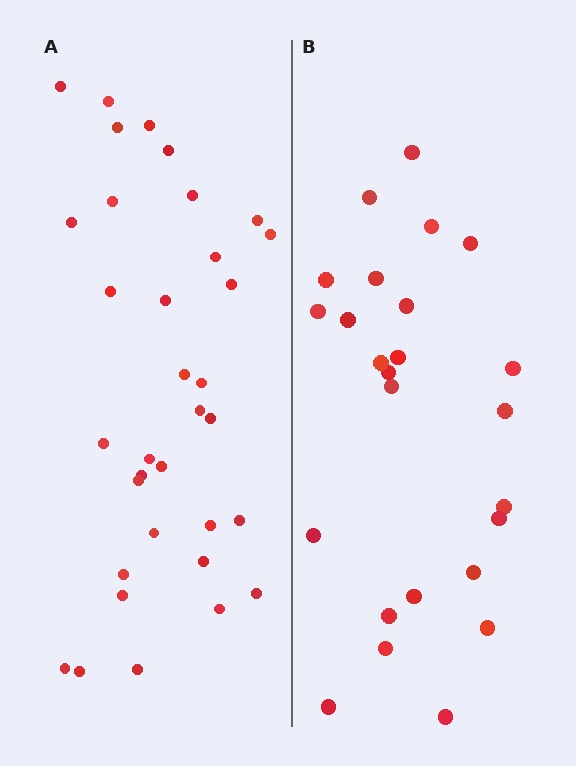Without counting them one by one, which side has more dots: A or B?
Region A (the left region) has more dots.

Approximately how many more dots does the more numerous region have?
Region A has roughly 8 or so more dots than region B.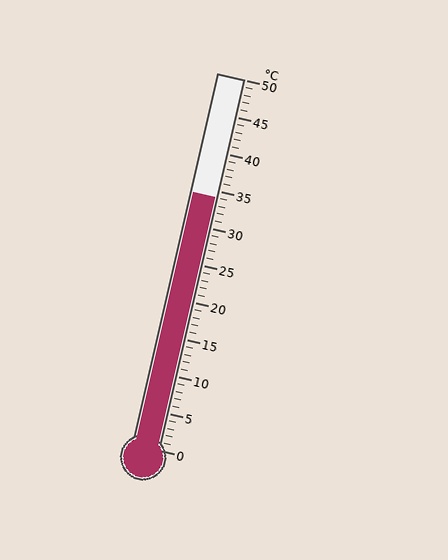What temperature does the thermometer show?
The thermometer shows approximately 34°C.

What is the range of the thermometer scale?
The thermometer scale ranges from 0°C to 50°C.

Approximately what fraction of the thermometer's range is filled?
The thermometer is filled to approximately 70% of its range.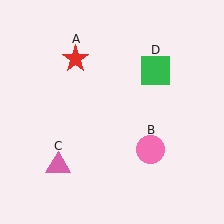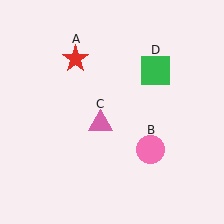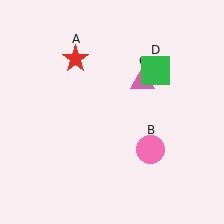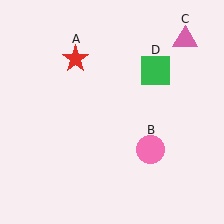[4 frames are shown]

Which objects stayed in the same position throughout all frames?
Red star (object A) and pink circle (object B) and green square (object D) remained stationary.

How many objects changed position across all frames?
1 object changed position: pink triangle (object C).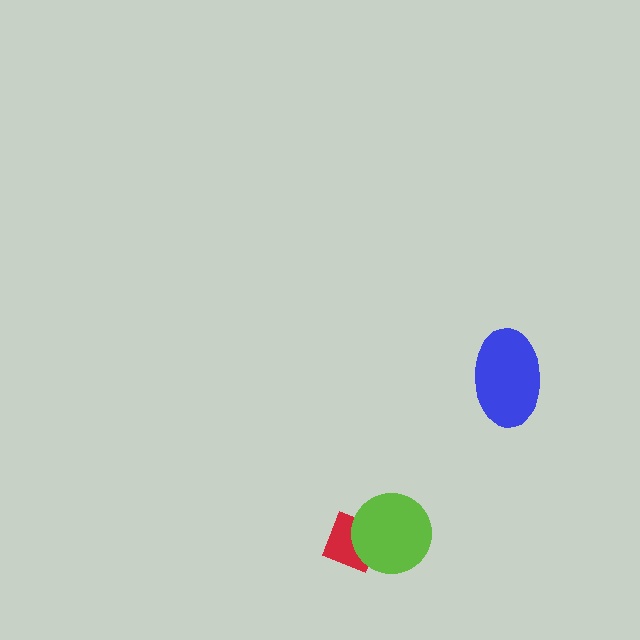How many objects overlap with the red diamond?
1 object overlaps with the red diamond.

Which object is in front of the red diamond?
The lime circle is in front of the red diamond.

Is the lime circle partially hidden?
No, no other shape covers it.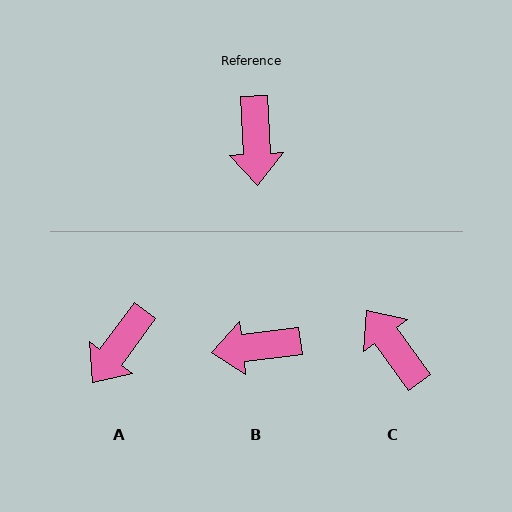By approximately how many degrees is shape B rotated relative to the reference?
Approximately 86 degrees clockwise.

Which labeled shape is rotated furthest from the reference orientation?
C, about 146 degrees away.